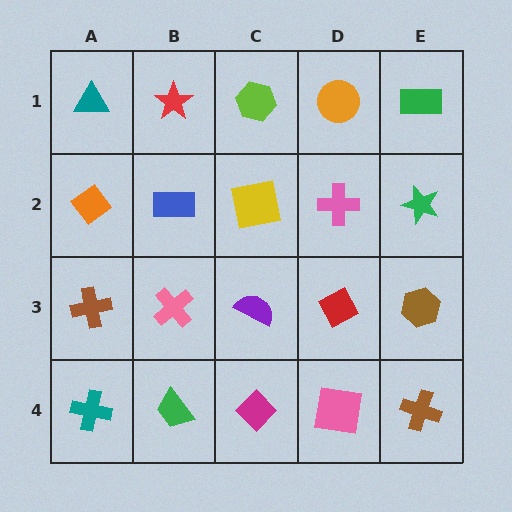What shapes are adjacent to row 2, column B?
A red star (row 1, column B), a pink cross (row 3, column B), an orange diamond (row 2, column A), a yellow square (row 2, column C).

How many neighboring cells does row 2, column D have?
4.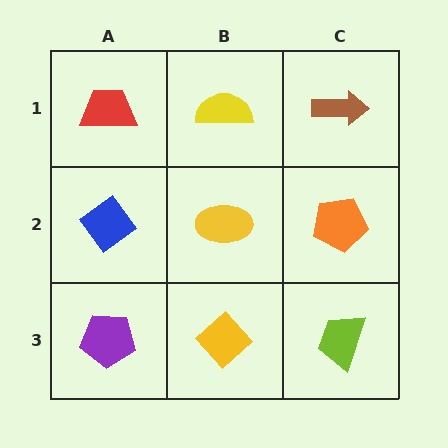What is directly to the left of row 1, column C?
A yellow semicircle.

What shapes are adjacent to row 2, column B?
A yellow semicircle (row 1, column B), a yellow diamond (row 3, column B), a blue diamond (row 2, column A), an orange pentagon (row 2, column C).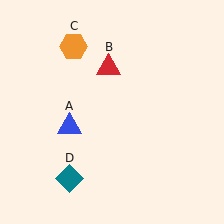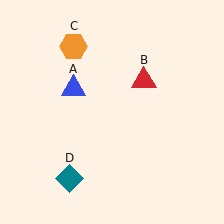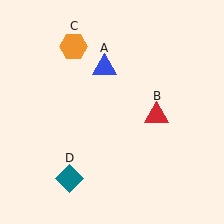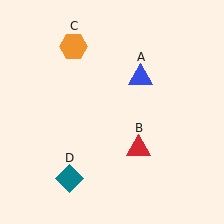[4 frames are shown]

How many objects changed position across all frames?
2 objects changed position: blue triangle (object A), red triangle (object B).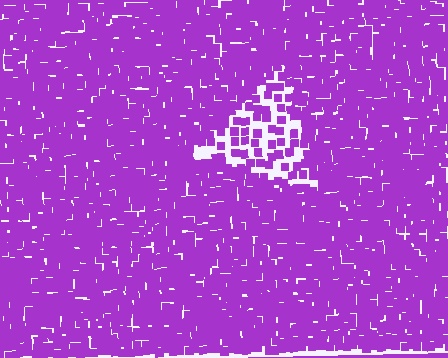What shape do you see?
I see a triangle.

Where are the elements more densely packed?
The elements are more densely packed outside the triangle boundary.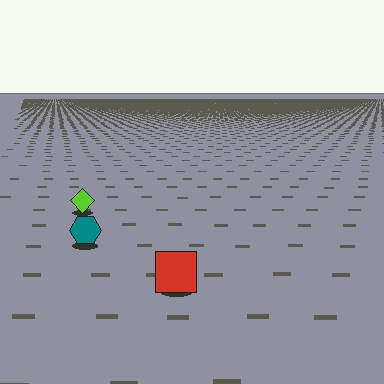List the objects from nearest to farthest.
From nearest to farthest: the red square, the teal hexagon, the lime diamond.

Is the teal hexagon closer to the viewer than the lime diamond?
Yes. The teal hexagon is closer — you can tell from the texture gradient: the ground texture is coarser near it.